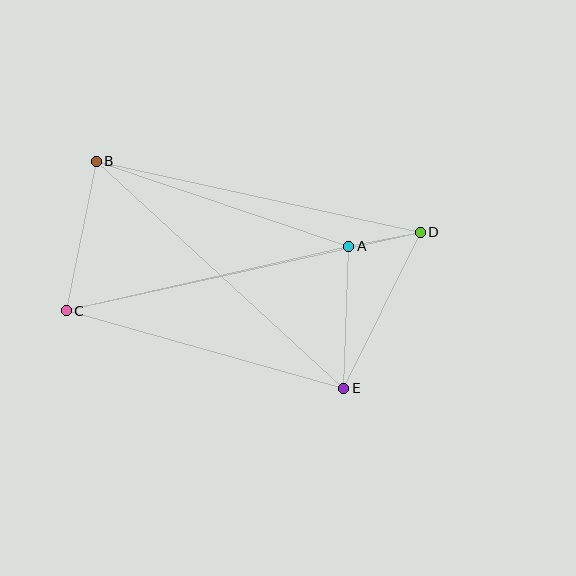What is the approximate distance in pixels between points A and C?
The distance between A and C is approximately 290 pixels.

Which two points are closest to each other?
Points A and D are closest to each other.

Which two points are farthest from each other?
Points C and D are farthest from each other.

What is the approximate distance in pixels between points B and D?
The distance between B and D is approximately 332 pixels.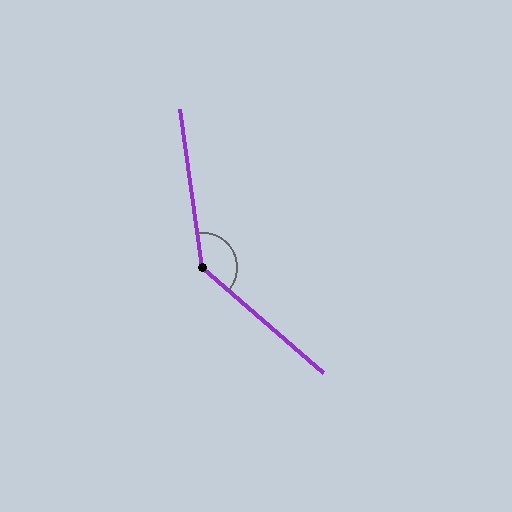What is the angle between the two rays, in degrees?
Approximately 139 degrees.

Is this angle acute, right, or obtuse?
It is obtuse.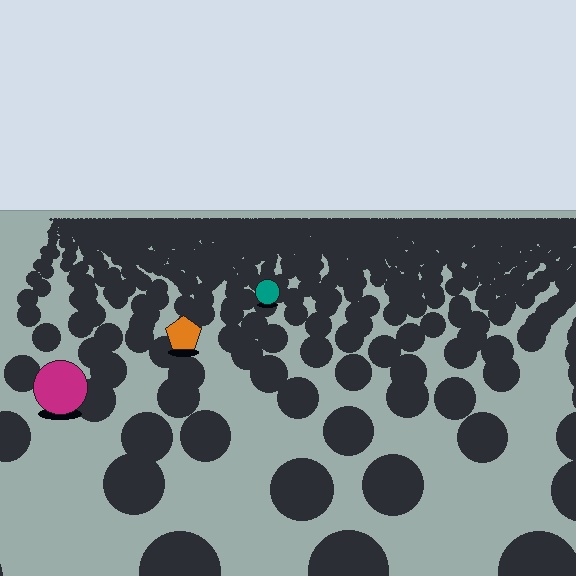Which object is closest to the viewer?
The magenta circle is closest. The texture marks near it are larger and more spread out.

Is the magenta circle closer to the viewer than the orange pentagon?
Yes. The magenta circle is closer — you can tell from the texture gradient: the ground texture is coarser near it.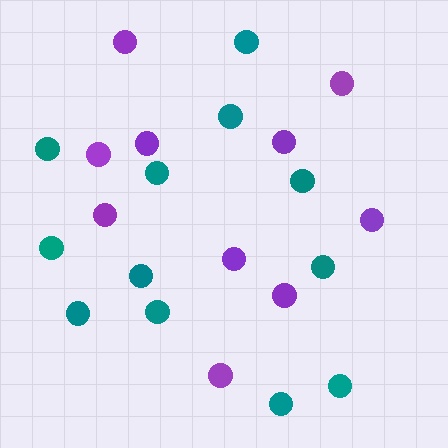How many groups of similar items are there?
There are 2 groups: one group of teal circles (12) and one group of purple circles (10).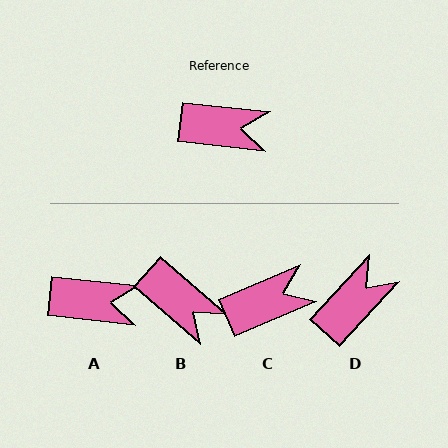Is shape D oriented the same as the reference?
No, it is off by about 53 degrees.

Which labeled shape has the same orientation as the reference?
A.